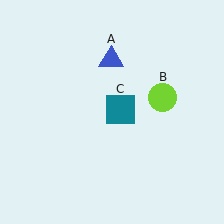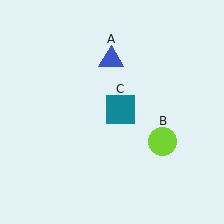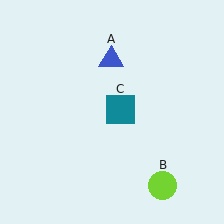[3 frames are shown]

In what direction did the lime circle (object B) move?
The lime circle (object B) moved down.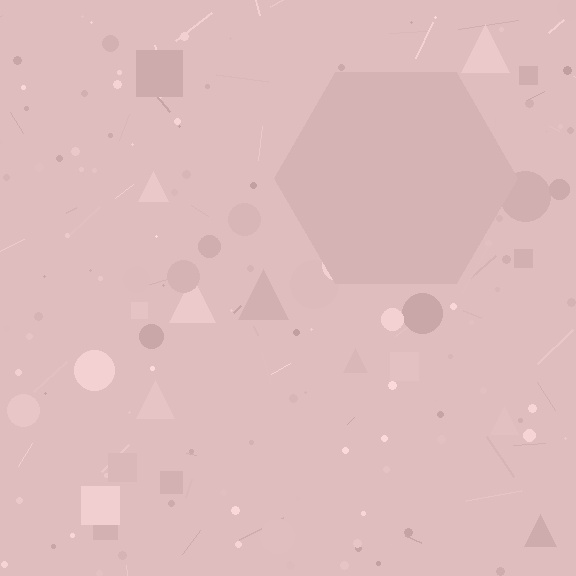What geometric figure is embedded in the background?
A hexagon is embedded in the background.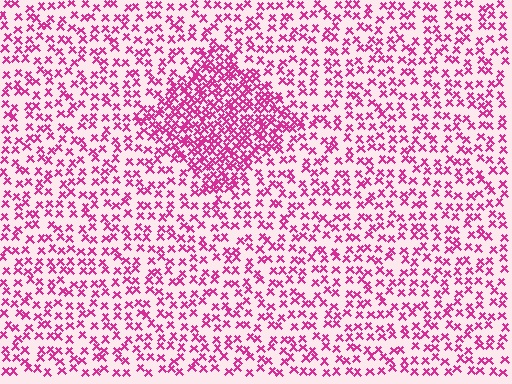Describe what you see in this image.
The image contains small magenta elements arranged at two different densities. A diamond-shaped region is visible where the elements are more densely packed than the surrounding area.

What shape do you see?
I see a diamond.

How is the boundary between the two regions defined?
The boundary is defined by a change in element density (approximately 2.2x ratio). All elements are the same color, size, and shape.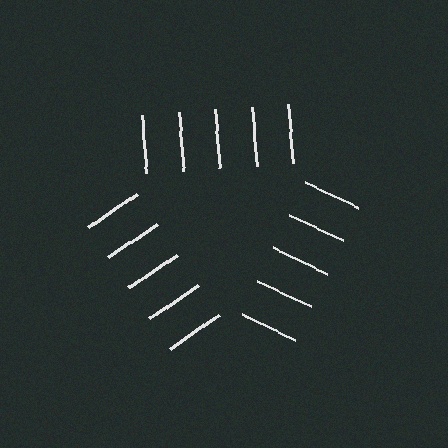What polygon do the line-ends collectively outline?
An illusory triangle — the line segments terminate on its edges but no continuous stroke is drawn.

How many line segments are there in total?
15 — 5 along each of the 3 edges.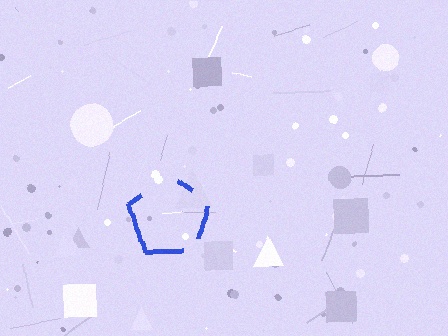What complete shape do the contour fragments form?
The contour fragments form a pentagon.